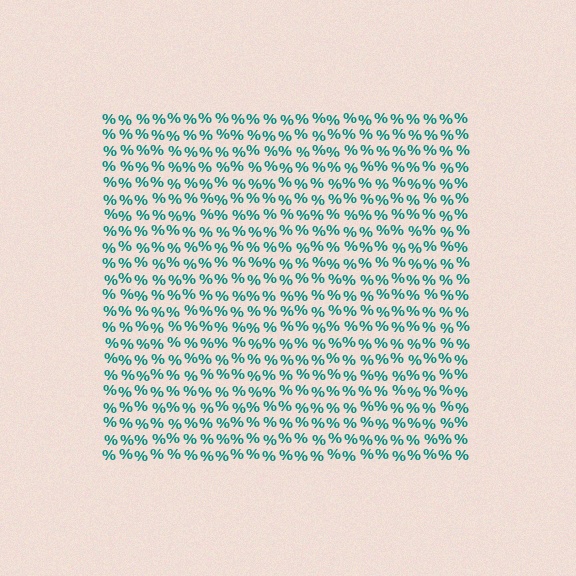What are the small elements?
The small elements are percent signs.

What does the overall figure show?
The overall figure shows a square.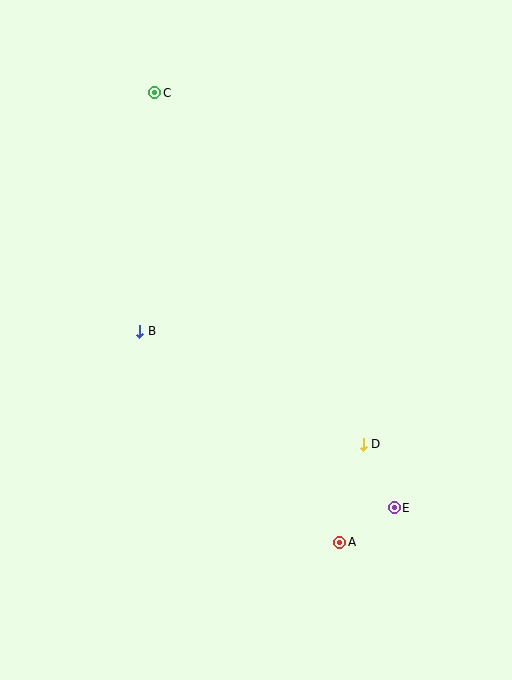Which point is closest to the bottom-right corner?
Point E is closest to the bottom-right corner.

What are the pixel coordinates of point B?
Point B is at (140, 331).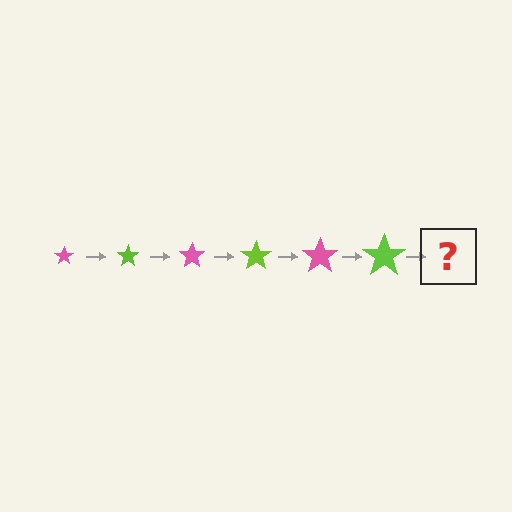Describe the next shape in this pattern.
It should be a pink star, larger than the previous one.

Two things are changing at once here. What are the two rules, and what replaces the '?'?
The two rules are that the star grows larger each step and the color cycles through pink and lime. The '?' should be a pink star, larger than the previous one.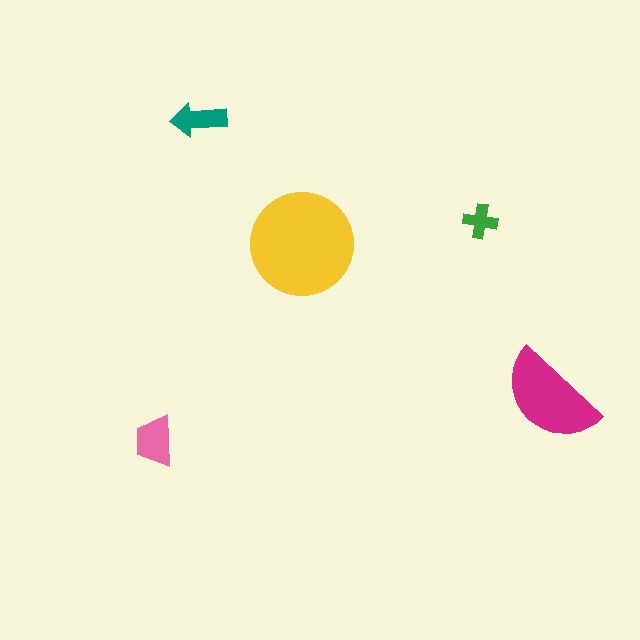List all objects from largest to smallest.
The yellow circle, the magenta semicircle, the pink trapezoid, the teal arrow, the green cross.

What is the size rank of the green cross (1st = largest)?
5th.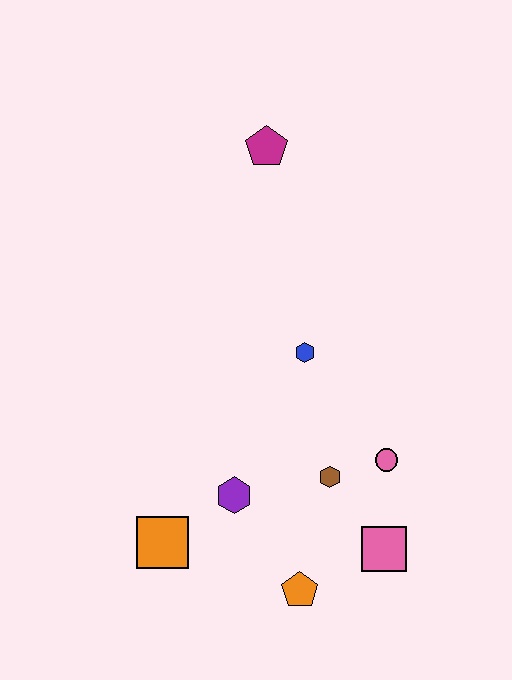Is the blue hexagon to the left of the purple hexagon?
No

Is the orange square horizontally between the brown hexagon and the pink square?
No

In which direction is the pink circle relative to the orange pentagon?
The pink circle is above the orange pentagon.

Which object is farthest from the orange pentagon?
The magenta pentagon is farthest from the orange pentagon.